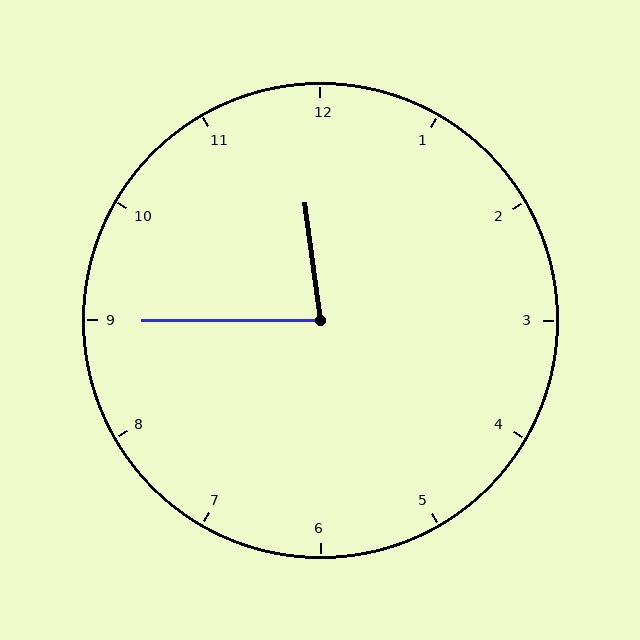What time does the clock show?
11:45.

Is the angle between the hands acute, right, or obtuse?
It is acute.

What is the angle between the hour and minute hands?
Approximately 82 degrees.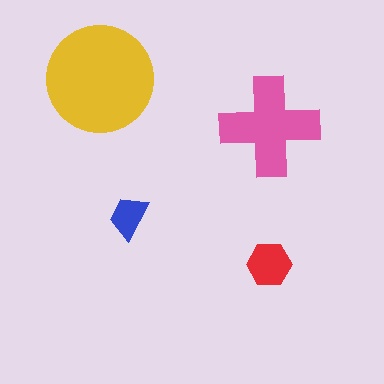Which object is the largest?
The yellow circle.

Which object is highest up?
The yellow circle is topmost.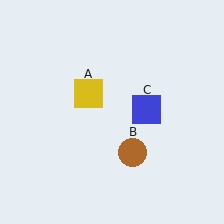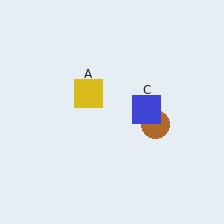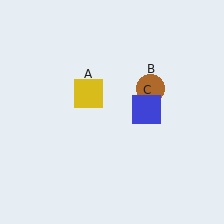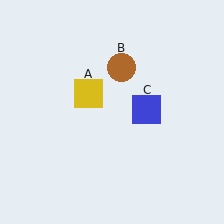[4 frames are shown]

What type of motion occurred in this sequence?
The brown circle (object B) rotated counterclockwise around the center of the scene.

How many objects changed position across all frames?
1 object changed position: brown circle (object B).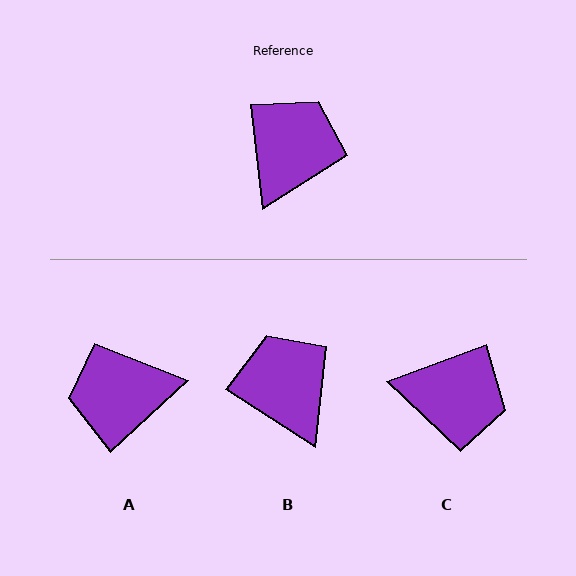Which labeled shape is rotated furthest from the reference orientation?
A, about 126 degrees away.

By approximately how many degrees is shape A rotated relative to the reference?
Approximately 126 degrees counter-clockwise.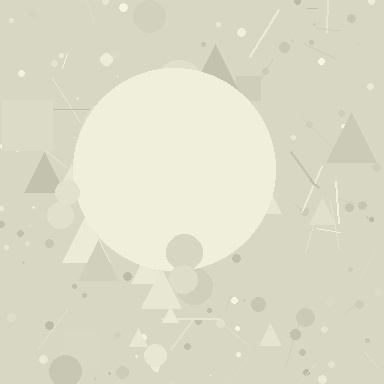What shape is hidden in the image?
A circle is hidden in the image.